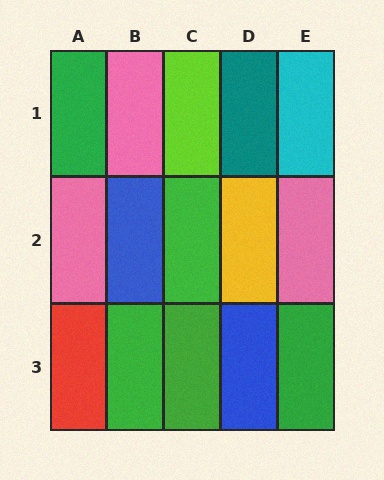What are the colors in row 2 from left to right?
Pink, blue, green, yellow, pink.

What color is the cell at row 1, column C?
Lime.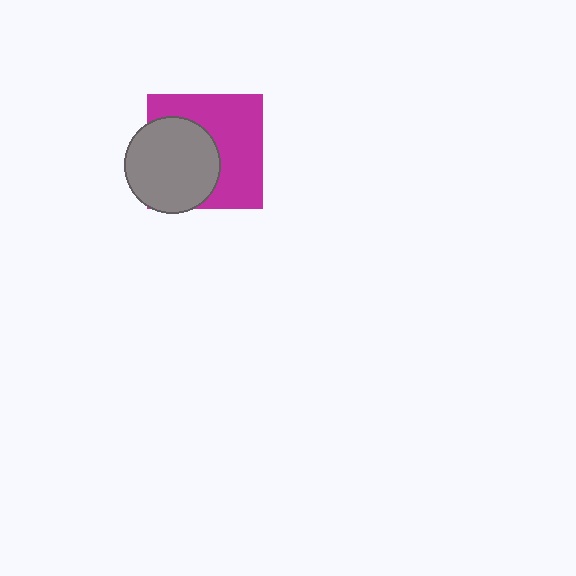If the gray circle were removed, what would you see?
You would see the complete magenta square.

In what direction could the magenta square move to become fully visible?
The magenta square could move right. That would shift it out from behind the gray circle entirely.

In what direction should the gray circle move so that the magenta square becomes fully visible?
The gray circle should move left. That is the shortest direction to clear the overlap and leave the magenta square fully visible.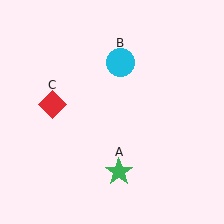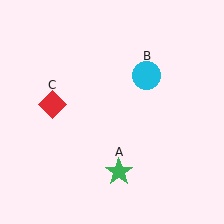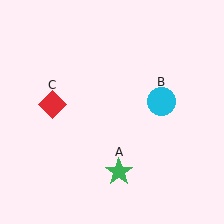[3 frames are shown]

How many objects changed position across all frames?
1 object changed position: cyan circle (object B).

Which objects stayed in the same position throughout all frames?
Green star (object A) and red diamond (object C) remained stationary.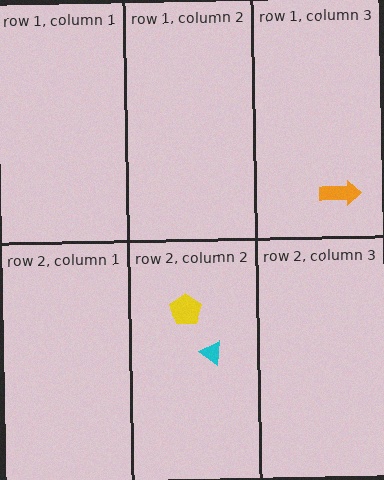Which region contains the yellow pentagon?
The row 2, column 2 region.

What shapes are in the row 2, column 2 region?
The yellow pentagon, the cyan triangle.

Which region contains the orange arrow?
The row 1, column 3 region.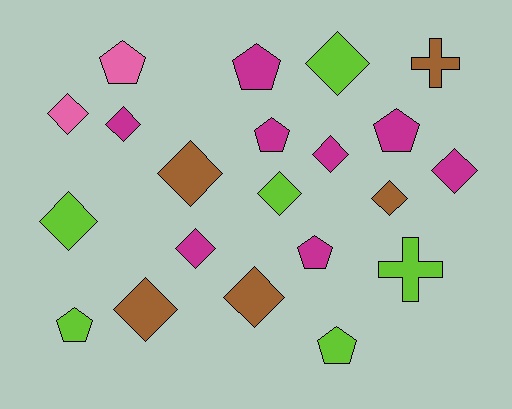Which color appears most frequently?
Magenta, with 8 objects.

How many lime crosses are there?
There is 1 lime cross.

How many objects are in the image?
There are 21 objects.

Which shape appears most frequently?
Diamond, with 12 objects.